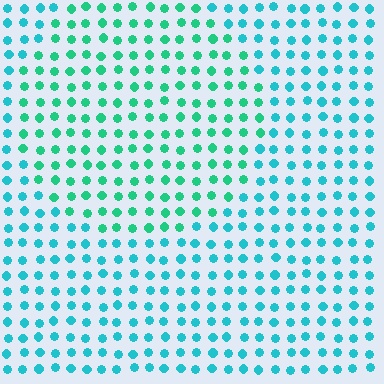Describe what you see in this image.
The image is filled with small cyan elements in a uniform arrangement. A circle-shaped region is visible where the elements are tinted to a slightly different hue, forming a subtle color boundary.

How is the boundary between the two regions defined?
The boundary is defined purely by a slight shift in hue (about 29 degrees). Spacing, size, and orientation are identical on both sides.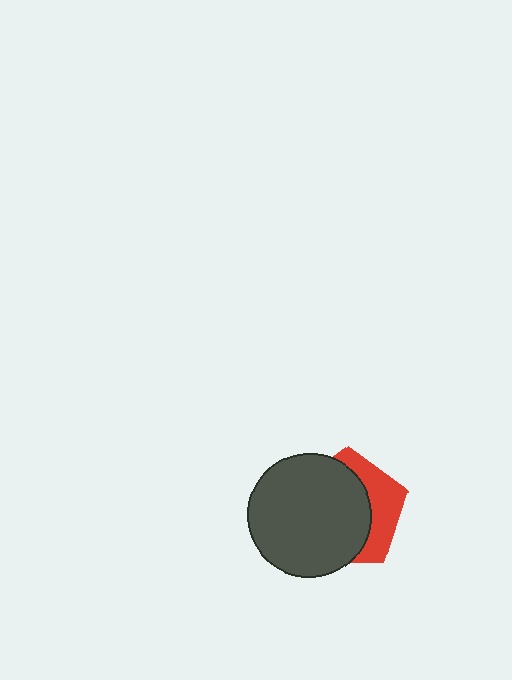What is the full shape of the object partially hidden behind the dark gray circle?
The partially hidden object is a red pentagon.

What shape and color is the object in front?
The object in front is a dark gray circle.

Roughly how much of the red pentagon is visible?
A small part of it is visible (roughly 34%).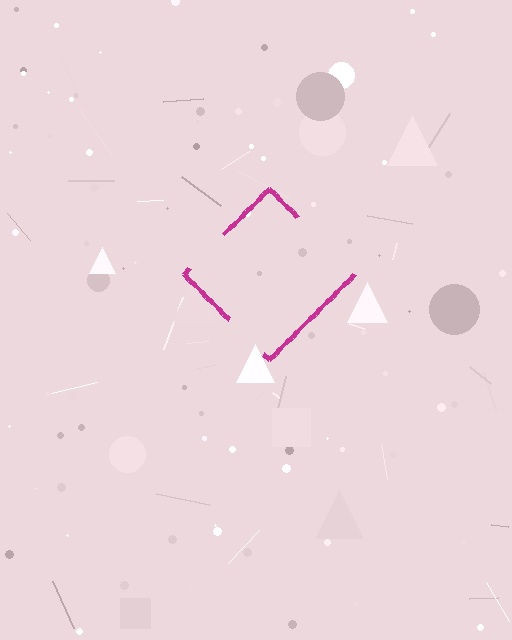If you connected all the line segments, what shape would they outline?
They would outline a diamond.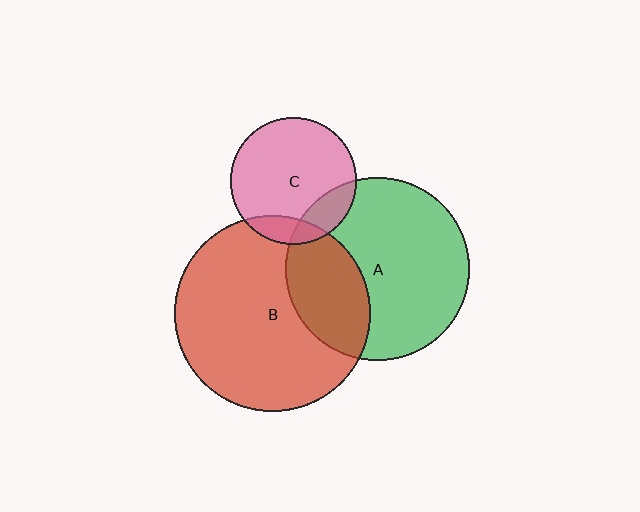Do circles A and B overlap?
Yes.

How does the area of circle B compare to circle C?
Approximately 2.4 times.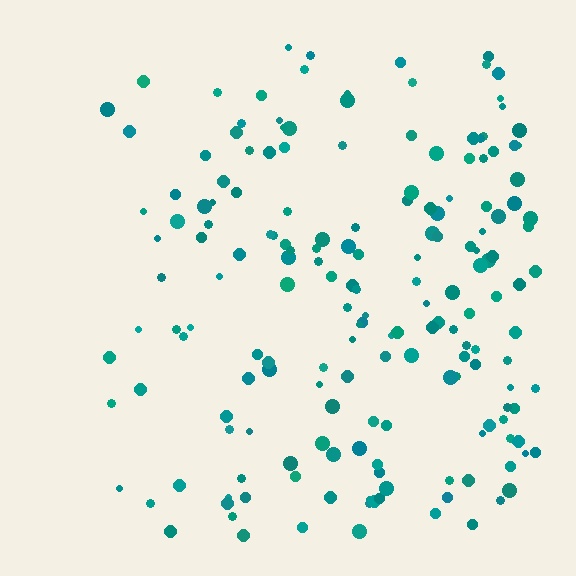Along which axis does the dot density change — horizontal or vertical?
Horizontal.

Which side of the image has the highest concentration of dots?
The right.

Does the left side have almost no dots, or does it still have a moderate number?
Still a moderate number, just noticeably fewer than the right.